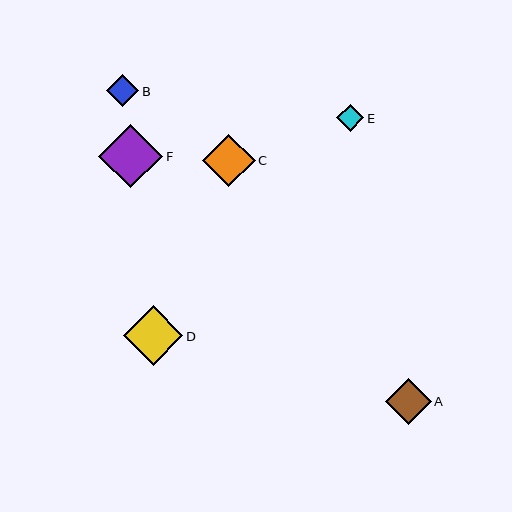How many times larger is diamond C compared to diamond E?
Diamond C is approximately 1.9 times the size of diamond E.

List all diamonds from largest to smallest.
From largest to smallest: F, D, C, A, B, E.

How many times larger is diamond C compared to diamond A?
Diamond C is approximately 1.1 times the size of diamond A.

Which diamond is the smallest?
Diamond E is the smallest with a size of approximately 27 pixels.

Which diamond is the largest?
Diamond F is the largest with a size of approximately 64 pixels.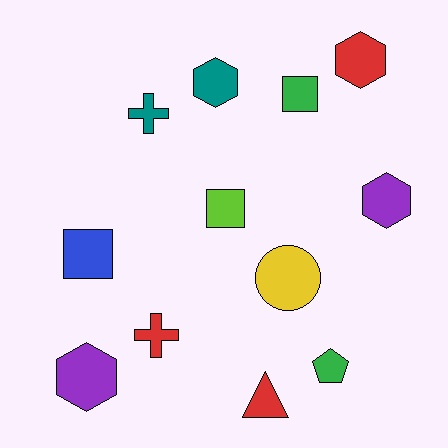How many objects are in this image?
There are 12 objects.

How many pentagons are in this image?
There is 1 pentagon.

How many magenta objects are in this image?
There are no magenta objects.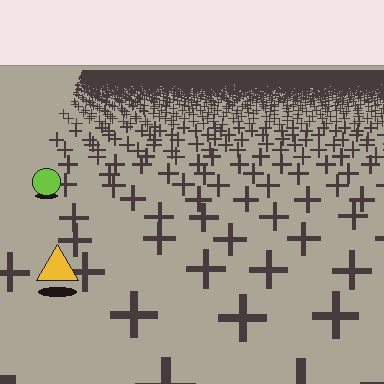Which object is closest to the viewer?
The yellow triangle is closest. The texture marks near it are larger and more spread out.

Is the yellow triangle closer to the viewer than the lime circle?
Yes. The yellow triangle is closer — you can tell from the texture gradient: the ground texture is coarser near it.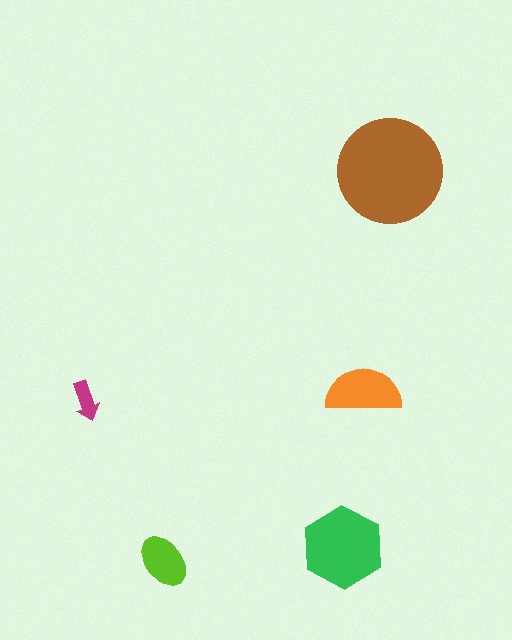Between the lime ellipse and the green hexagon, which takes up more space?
The green hexagon.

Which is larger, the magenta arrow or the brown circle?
The brown circle.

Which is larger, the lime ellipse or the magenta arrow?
The lime ellipse.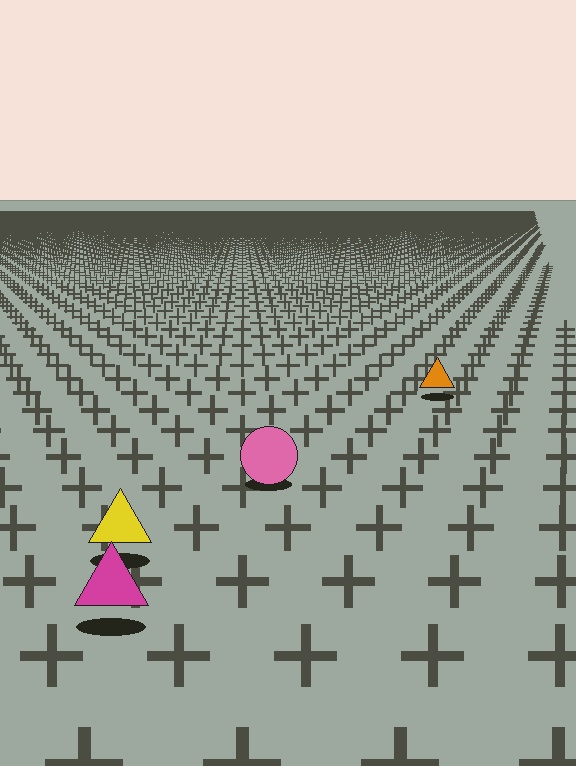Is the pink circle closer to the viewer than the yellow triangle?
No. The yellow triangle is closer — you can tell from the texture gradient: the ground texture is coarser near it.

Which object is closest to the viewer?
The magenta triangle is closest. The texture marks near it are larger and more spread out.